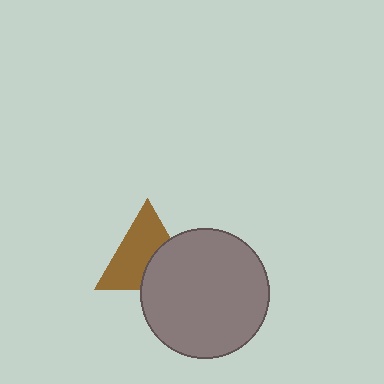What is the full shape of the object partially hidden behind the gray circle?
The partially hidden object is a brown triangle.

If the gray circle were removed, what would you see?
You would see the complete brown triangle.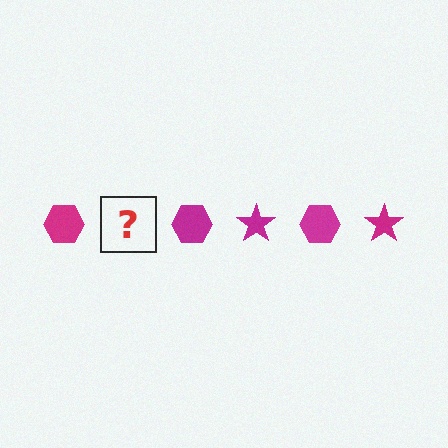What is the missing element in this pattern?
The missing element is a magenta star.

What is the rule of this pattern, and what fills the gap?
The rule is that the pattern cycles through hexagon, star shapes in magenta. The gap should be filled with a magenta star.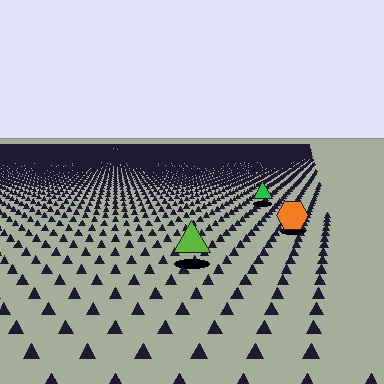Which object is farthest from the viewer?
The green triangle is farthest from the viewer. It appears smaller and the ground texture around it is denser.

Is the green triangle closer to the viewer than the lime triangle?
No. The lime triangle is closer — you can tell from the texture gradient: the ground texture is coarser near it.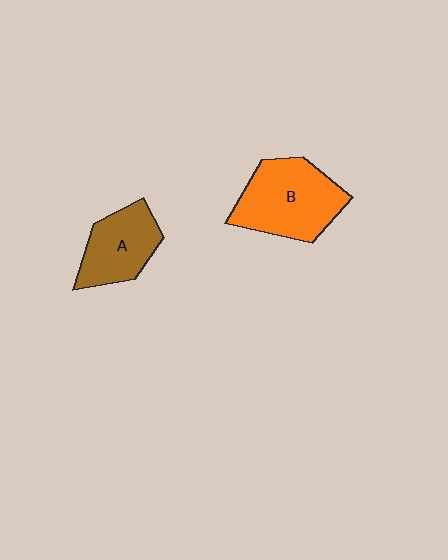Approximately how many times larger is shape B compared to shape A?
Approximately 1.4 times.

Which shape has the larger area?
Shape B (orange).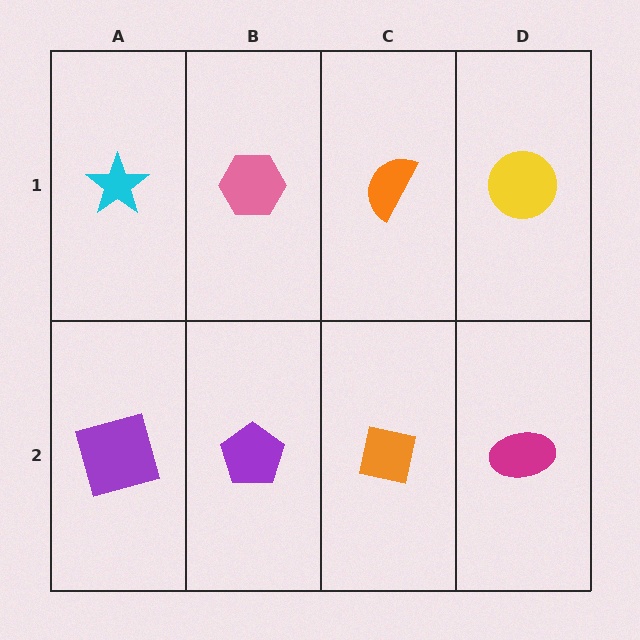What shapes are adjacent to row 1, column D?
A magenta ellipse (row 2, column D), an orange semicircle (row 1, column C).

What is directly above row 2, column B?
A pink hexagon.